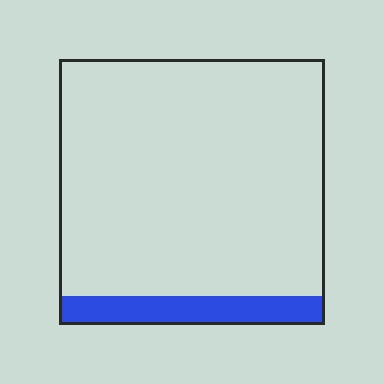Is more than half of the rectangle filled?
No.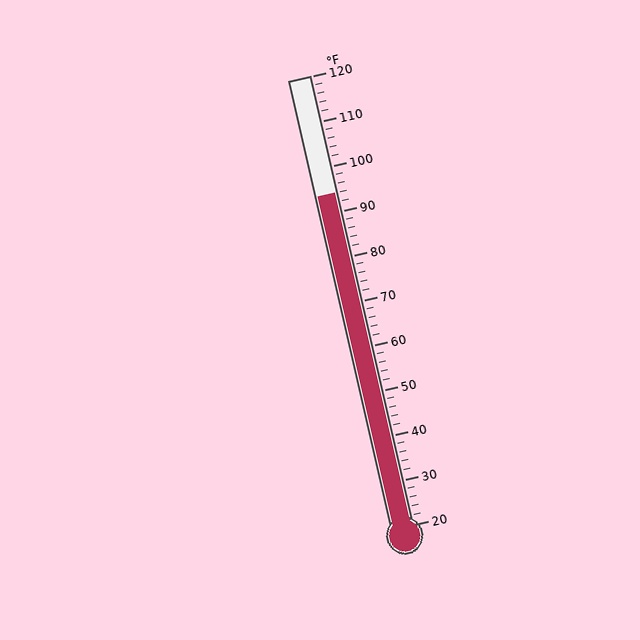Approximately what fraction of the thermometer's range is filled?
The thermometer is filled to approximately 75% of its range.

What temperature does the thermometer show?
The thermometer shows approximately 94°F.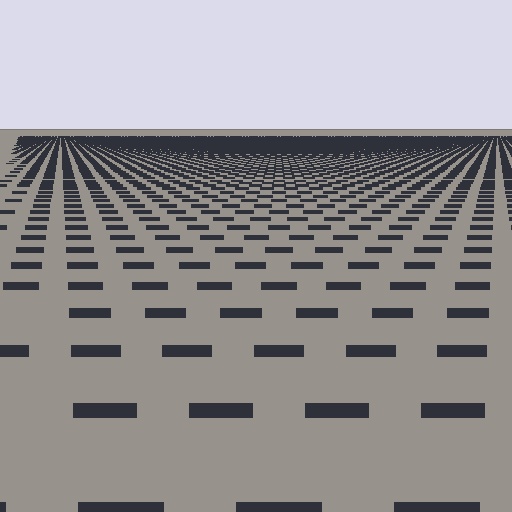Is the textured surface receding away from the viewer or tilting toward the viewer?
The surface is receding away from the viewer. Texture elements get smaller and denser toward the top.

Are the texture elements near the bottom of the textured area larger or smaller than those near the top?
Larger. Near the bottom, elements are closer to the viewer and appear at a bigger on-screen size.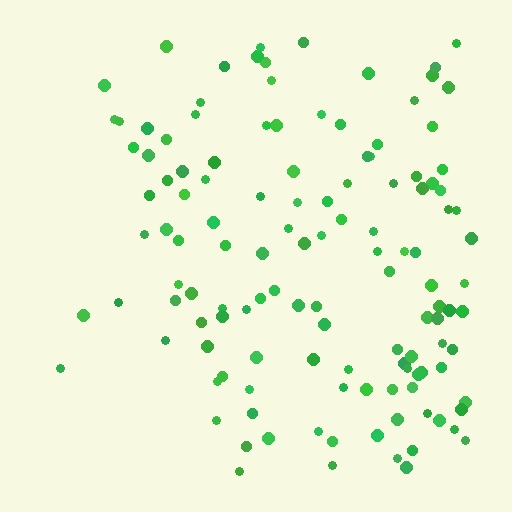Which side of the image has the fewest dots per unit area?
The left.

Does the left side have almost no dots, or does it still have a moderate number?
Still a moderate number, just noticeably fewer than the right.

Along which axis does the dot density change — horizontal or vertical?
Horizontal.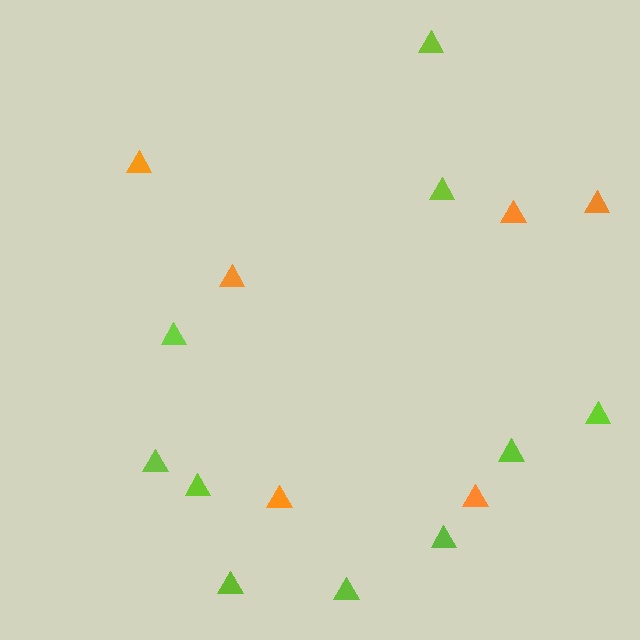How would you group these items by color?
There are 2 groups: one group of lime triangles (10) and one group of orange triangles (6).